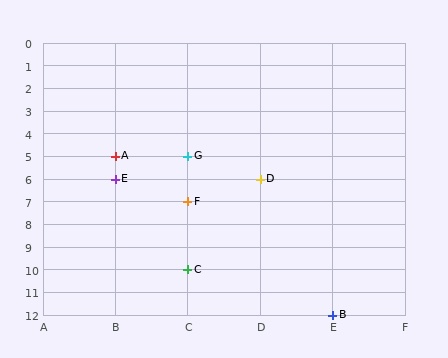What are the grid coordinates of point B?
Point B is at grid coordinates (E, 12).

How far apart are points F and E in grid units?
Points F and E are 1 column and 1 row apart (about 1.4 grid units diagonally).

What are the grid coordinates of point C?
Point C is at grid coordinates (C, 10).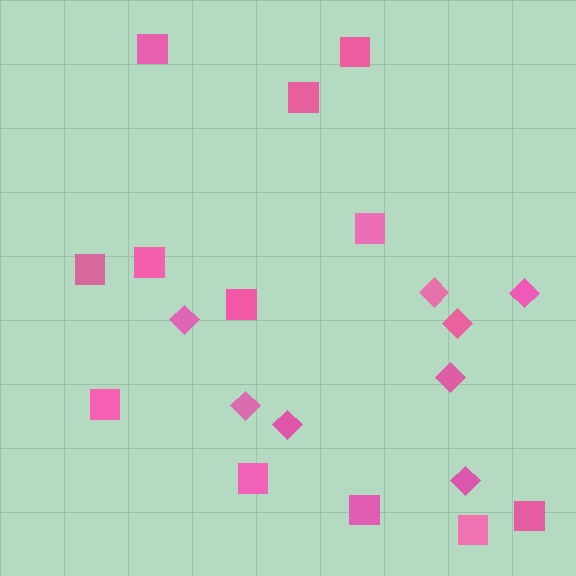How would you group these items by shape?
There are 2 groups: one group of squares (12) and one group of diamonds (8).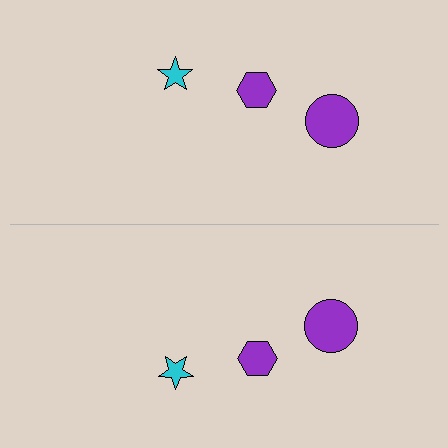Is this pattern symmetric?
Yes, this pattern has bilateral (reflection) symmetry.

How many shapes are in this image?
There are 6 shapes in this image.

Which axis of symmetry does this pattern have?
The pattern has a horizontal axis of symmetry running through the center of the image.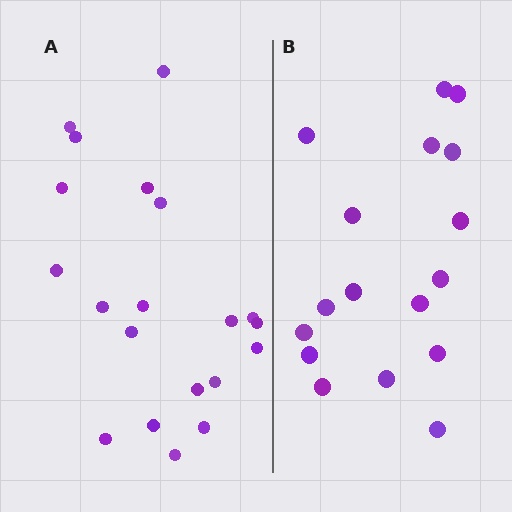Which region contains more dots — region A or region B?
Region A (the left region) has more dots.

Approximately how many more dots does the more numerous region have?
Region A has just a few more — roughly 2 or 3 more dots than region B.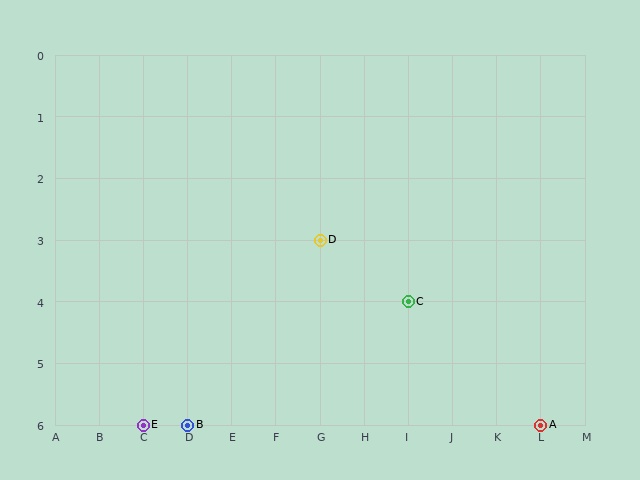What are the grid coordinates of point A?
Point A is at grid coordinates (L, 6).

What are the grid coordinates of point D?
Point D is at grid coordinates (G, 3).